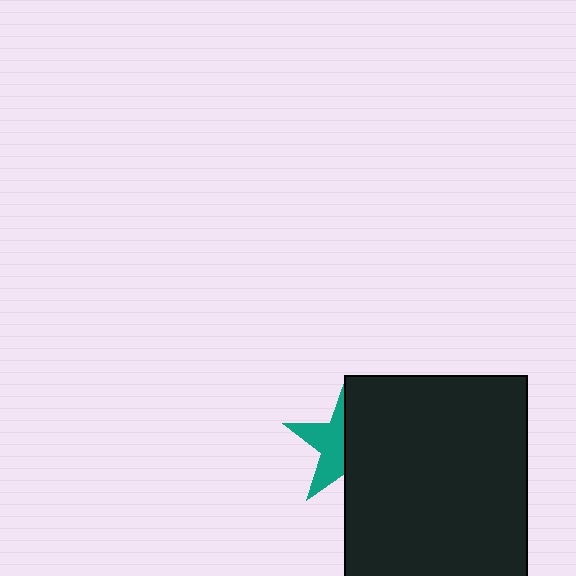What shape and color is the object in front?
The object in front is a black rectangle.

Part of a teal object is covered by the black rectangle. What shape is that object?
It is a star.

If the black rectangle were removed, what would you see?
You would see the complete teal star.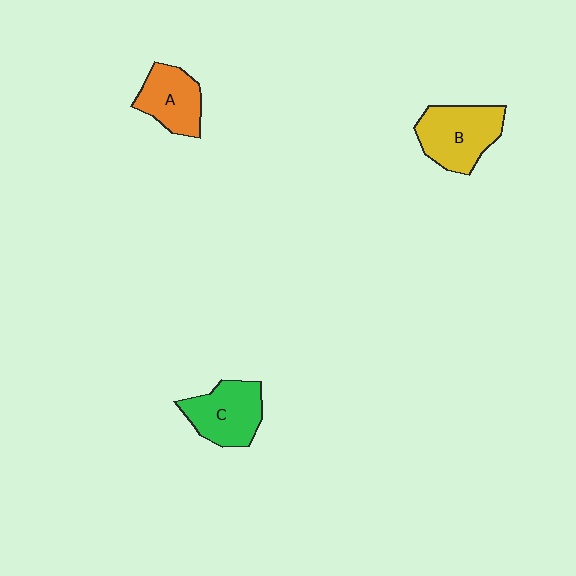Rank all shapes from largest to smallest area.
From largest to smallest: B (yellow), C (green), A (orange).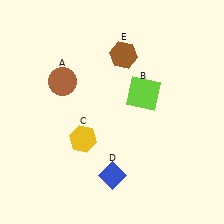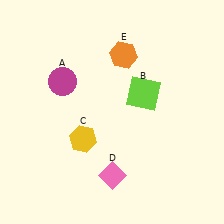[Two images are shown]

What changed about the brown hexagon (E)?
In Image 1, E is brown. In Image 2, it changed to orange.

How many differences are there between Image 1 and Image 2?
There are 3 differences between the two images.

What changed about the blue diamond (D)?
In Image 1, D is blue. In Image 2, it changed to pink.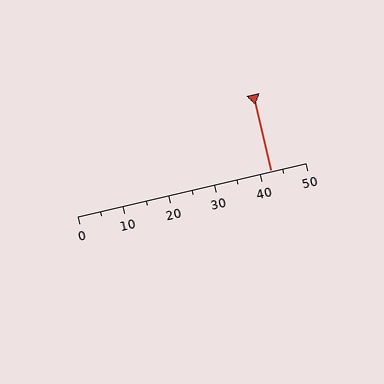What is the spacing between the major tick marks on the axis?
The major ticks are spaced 10 apart.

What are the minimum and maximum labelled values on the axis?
The axis runs from 0 to 50.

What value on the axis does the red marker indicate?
The marker indicates approximately 42.5.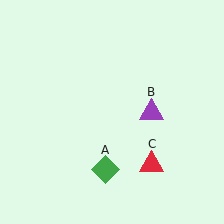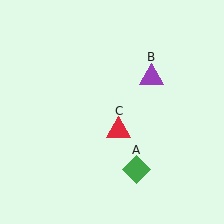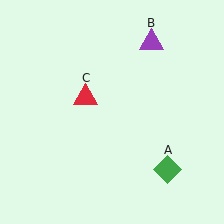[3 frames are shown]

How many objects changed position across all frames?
3 objects changed position: green diamond (object A), purple triangle (object B), red triangle (object C).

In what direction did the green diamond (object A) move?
The green diamond (object A) moved right.